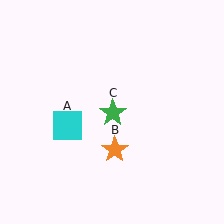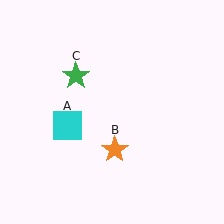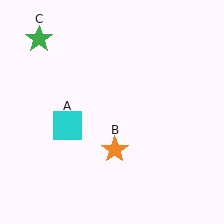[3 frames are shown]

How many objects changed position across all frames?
1 object changed position: green star (object C).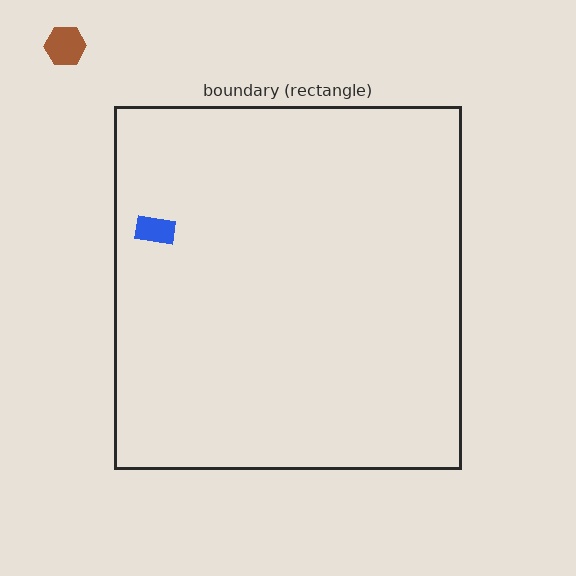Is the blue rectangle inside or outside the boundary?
Inside.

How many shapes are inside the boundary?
1 inside, 1 outside.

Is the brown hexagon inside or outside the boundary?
Outside.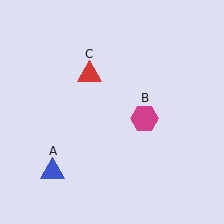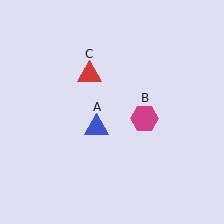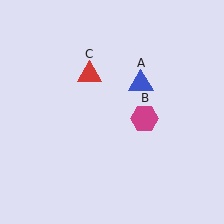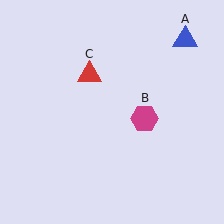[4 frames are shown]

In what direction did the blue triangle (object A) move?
The blue triangle (object A) moved up and to the right.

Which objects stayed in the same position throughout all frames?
Magenta hexagon (object B) and red triangle (object C) remained stationary.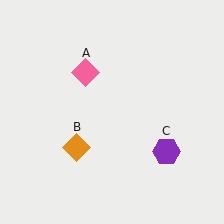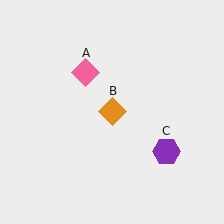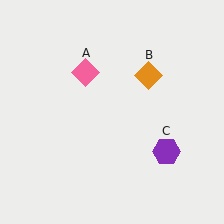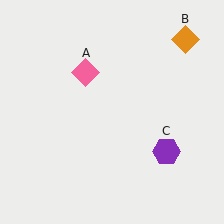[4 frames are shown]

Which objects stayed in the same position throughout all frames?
Pink diamond (object A) and purple hexagon (object C) remained stationary.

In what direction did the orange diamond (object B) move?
The orange diamond (object B) moved up and to the right.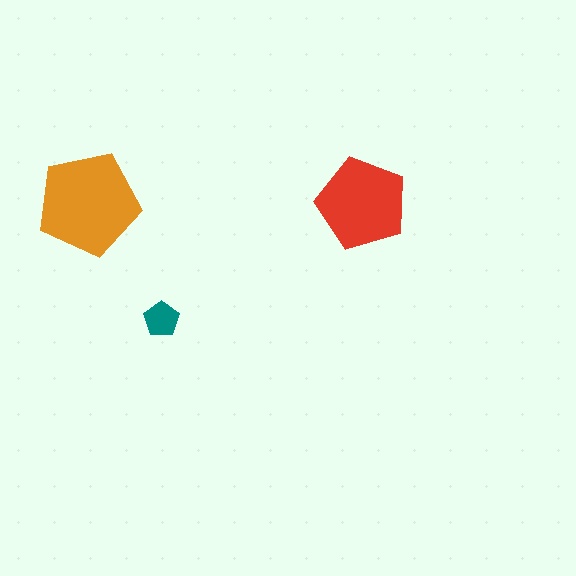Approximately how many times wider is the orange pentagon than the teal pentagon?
About 3 times wider.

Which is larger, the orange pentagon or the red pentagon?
The orange one.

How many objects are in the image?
There are 3 objects in the image.